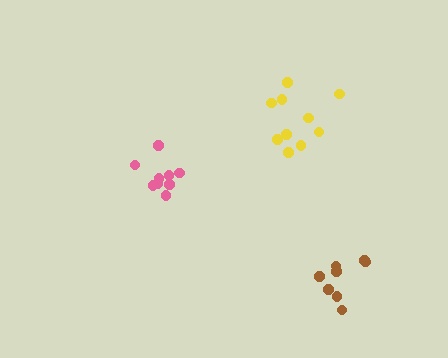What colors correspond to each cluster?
The clusters are colored: pink, brown, yellow.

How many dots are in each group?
Group 1: 10 dots, Group 2: 8 dots, Group 3: 10 dots (28 total).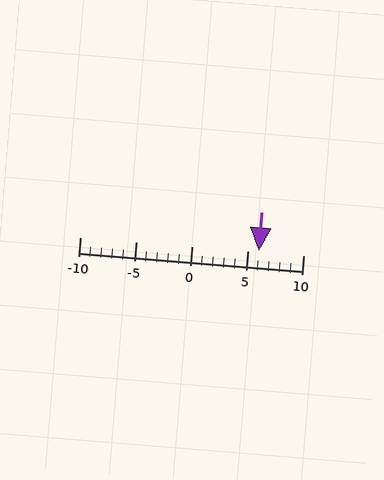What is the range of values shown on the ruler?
The ruler shows values from -10 to 10.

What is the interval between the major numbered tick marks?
The major tick marks are spaced 5 units apart.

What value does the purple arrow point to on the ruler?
The purple arrow points to approximately 6.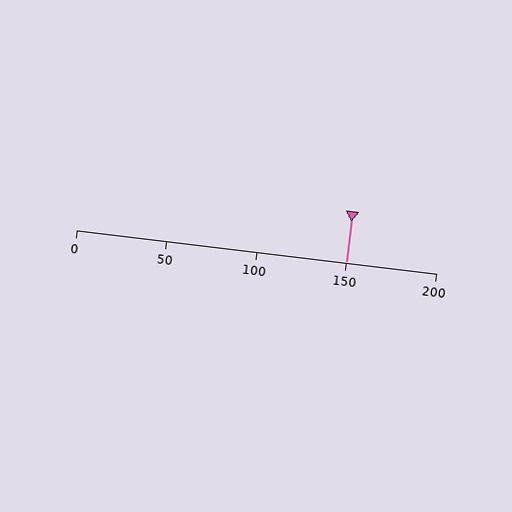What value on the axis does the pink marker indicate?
The marker indicates approximately 150.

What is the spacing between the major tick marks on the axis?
The major ticks are spaced 50 apart.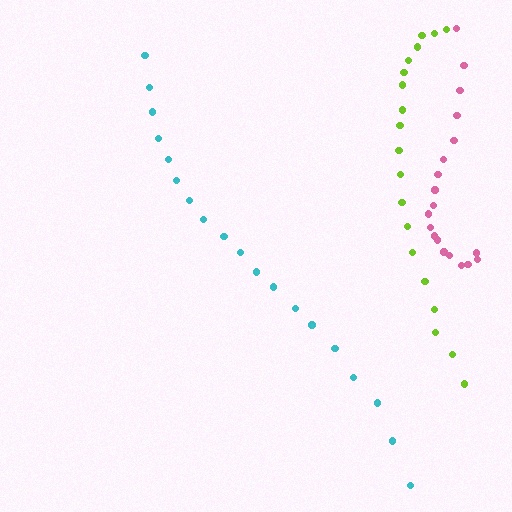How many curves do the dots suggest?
There are 3 distinct paths.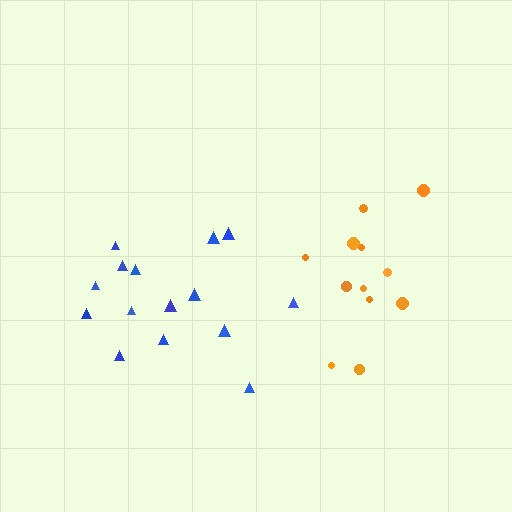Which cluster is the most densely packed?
Blue.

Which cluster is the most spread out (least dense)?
Orange.